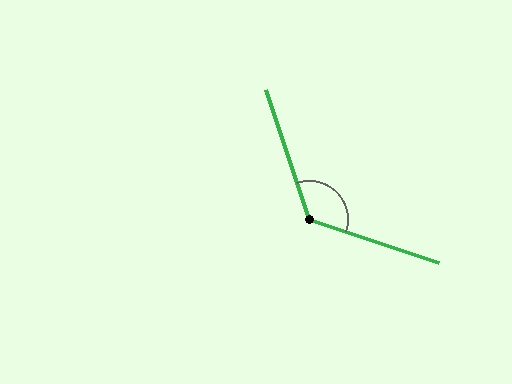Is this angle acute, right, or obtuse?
It is obtuse.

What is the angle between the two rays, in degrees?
Approximately 127 degrees.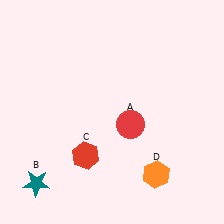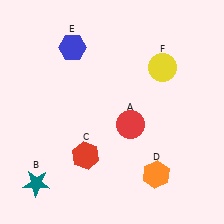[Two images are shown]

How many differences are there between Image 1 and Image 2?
There are 2 differences between the two images.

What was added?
A blue hexagon (E), a yellow circle (F) were added in Image 2.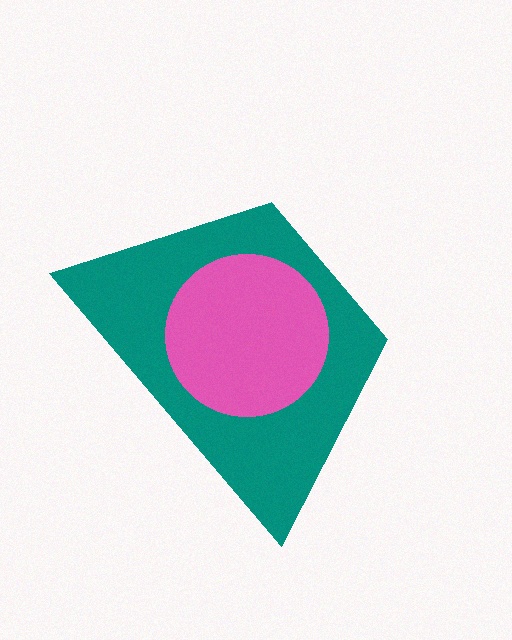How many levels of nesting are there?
2.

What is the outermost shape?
The teal trapezoid.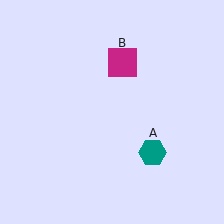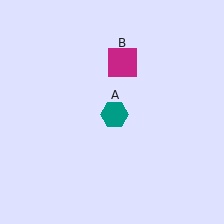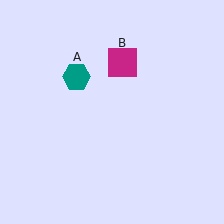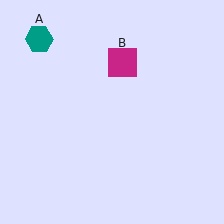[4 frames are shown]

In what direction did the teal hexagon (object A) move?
The teal hexagon (object A) moved up and to the left.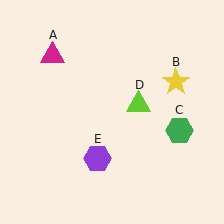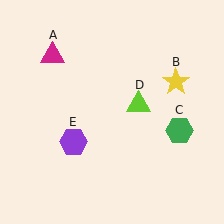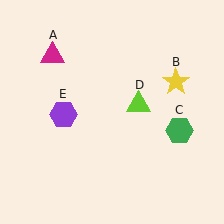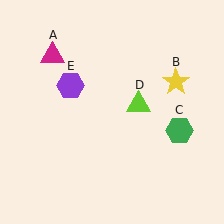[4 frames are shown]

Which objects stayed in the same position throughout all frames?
Magenta triangle (object A) and yellow star (object B) and green hexagon (object C) and lime triangle (object D) remained stationary.